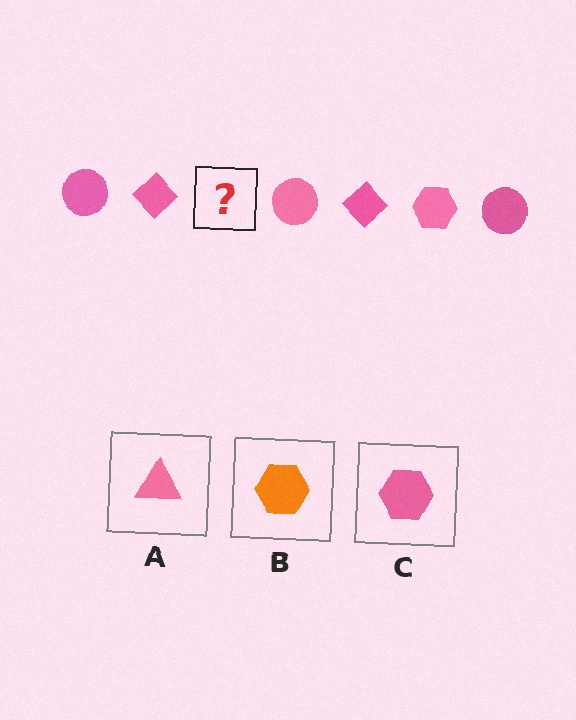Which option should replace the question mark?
Option C.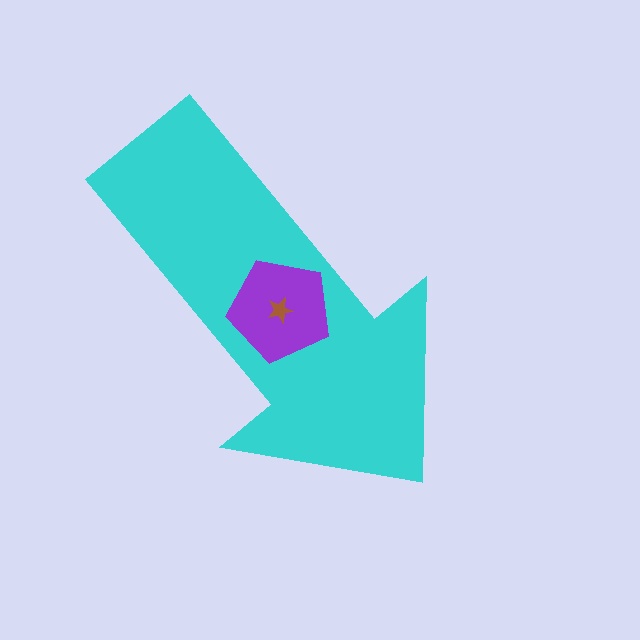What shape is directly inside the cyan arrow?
The purple pentagon.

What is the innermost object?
The brown star.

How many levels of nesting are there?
3.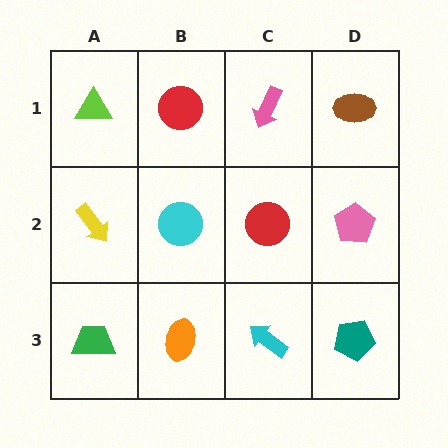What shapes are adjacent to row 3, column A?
A yellow arrow (row 2, column A), an orange ellipse (row 3, column B).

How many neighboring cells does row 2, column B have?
4.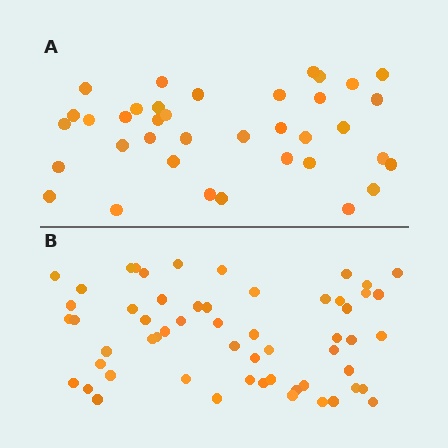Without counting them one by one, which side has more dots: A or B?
Region B (the bottom region) has more dots.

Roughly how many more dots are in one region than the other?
Region B has approximately 20 more dots than region A.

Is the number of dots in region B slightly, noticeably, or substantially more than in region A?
Region B has substantially more. The ratio is roughly 1.5 to 1.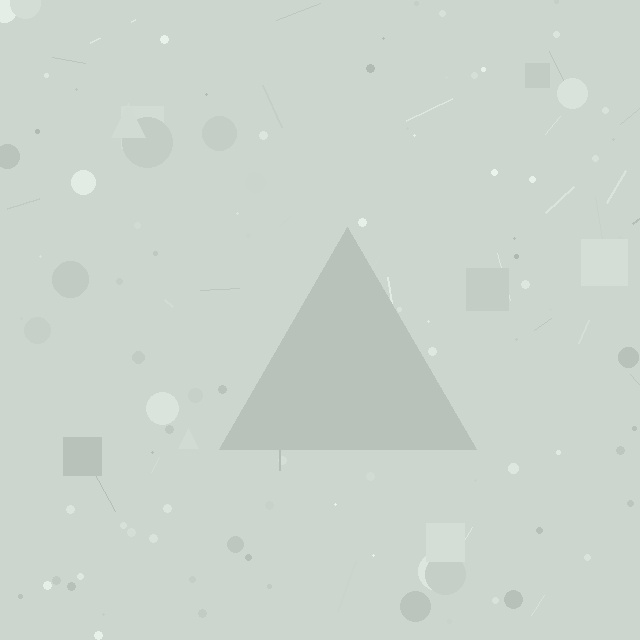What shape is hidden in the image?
A triangle is hidden in the image.